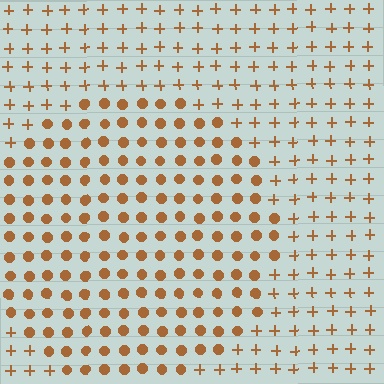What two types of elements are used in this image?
The image uses circles inside the circle region and plus signs outside it.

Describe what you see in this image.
The image is filled with small brown elements arranged in a uniform grid. A circle-shaped region contains circles, while the surrounding area contains plus signs. The boundary is defined purely by the change in element shape.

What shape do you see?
I see a circle.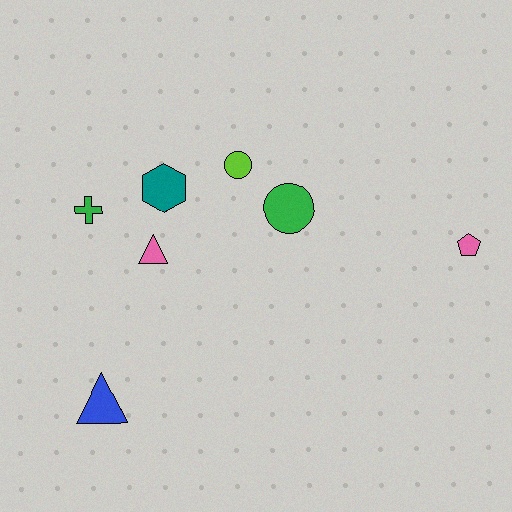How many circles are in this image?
There are 2 circles.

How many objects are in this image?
There are 7 objects.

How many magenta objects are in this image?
There are no magenta objects.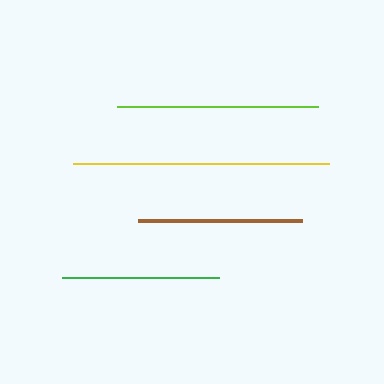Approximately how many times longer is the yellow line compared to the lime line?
The yellow line is approximately 1.3 times the length of the lime line.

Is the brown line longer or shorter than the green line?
The brown line is longer than the green line.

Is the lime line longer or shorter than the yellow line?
The yellow line is longer than the lime line.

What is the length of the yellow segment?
The yellow segment is approximately 256 pixels long.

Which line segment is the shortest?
The green line is the shortest at approximately 157 pixels.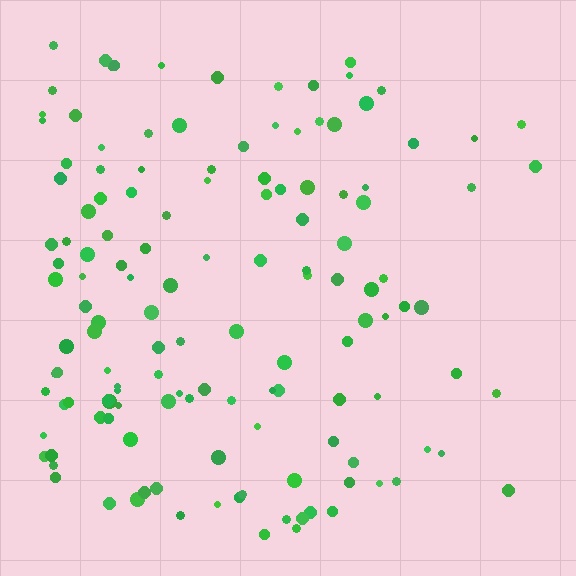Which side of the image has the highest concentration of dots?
The left.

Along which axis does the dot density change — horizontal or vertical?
Horizontal.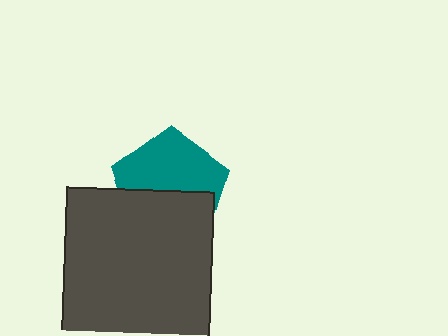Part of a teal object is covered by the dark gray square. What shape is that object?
It is a pentagon.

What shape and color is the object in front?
The object in front is a dark gray square.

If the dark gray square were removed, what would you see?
You would see the complete teal pentagon.